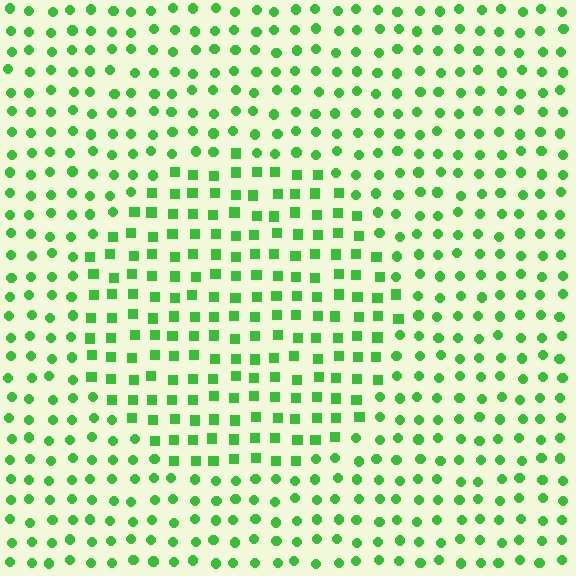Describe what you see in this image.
The image is filled with small green elements arranged in a uniform grid. A circle-shaped region contains squares, while the surrounding area contains circles. The boundary is defined purely by the change in element shape.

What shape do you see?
I see a circle.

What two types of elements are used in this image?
The image uses squares inside the circle region and circles outside it.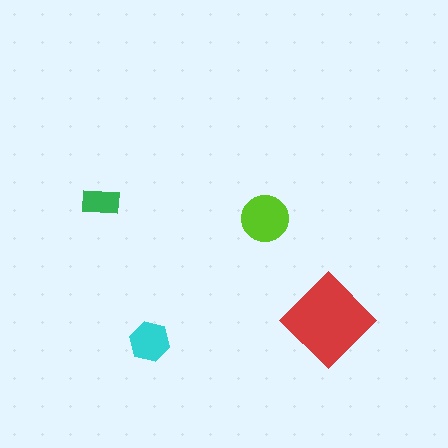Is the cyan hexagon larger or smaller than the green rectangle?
Larger.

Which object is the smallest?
The green rectangle.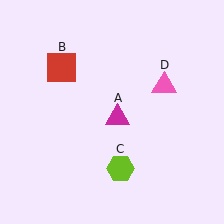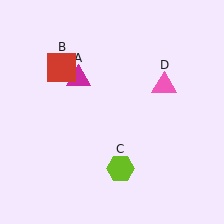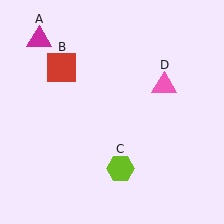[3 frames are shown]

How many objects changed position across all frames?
1 object changed position: magenta triangle (object A).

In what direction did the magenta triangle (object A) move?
The magenta triangle (object A) moved up and to the left.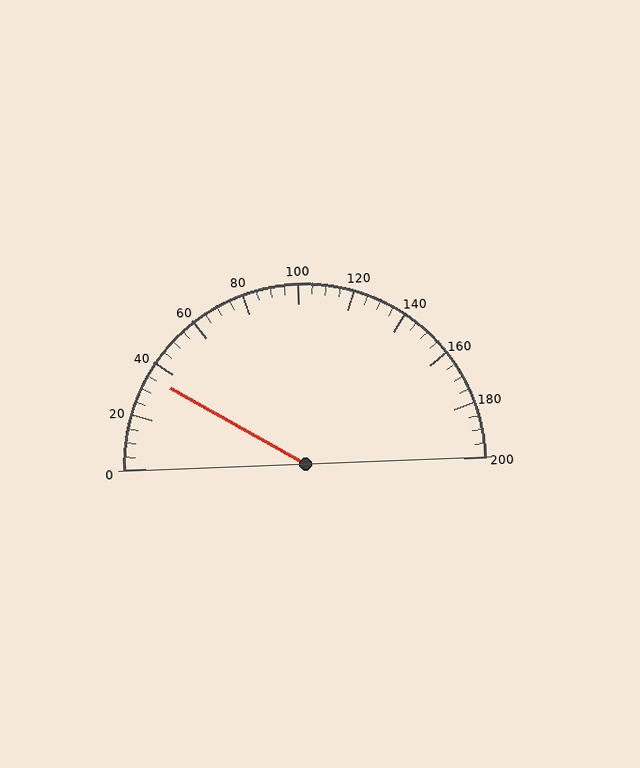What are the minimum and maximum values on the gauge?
The gauge ranges from 0 to 200.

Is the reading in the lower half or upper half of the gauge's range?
The reading is in the lower half of the range (0 to 200).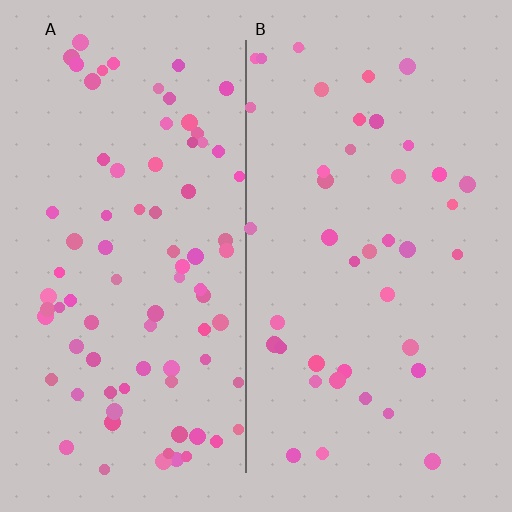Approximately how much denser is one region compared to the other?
Approximately 2.0× — region A over region B.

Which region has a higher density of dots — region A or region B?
A (the left).